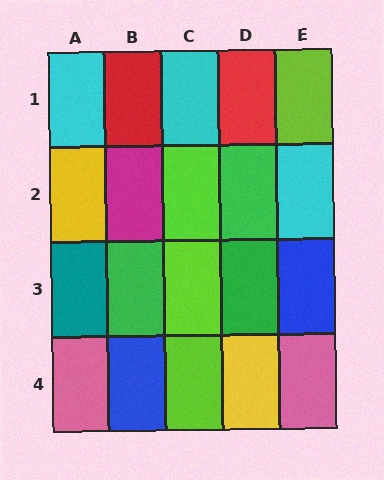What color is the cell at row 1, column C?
Cyan.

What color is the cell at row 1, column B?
Red.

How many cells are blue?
2 cells are blue.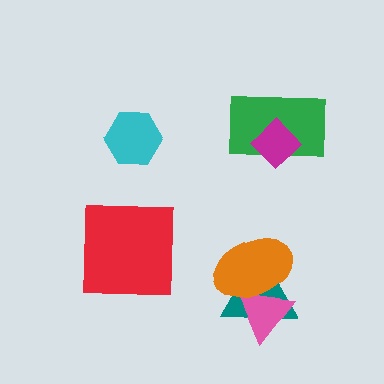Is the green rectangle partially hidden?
Yes, it is partially covered by another shape.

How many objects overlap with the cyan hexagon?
0 objects overlap with the cyan hexagon.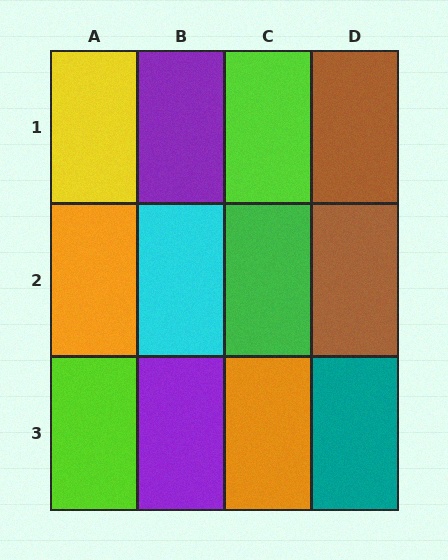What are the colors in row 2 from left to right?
Orange, cyan, green, brown.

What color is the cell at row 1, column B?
Purple.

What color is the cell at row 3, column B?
Purple.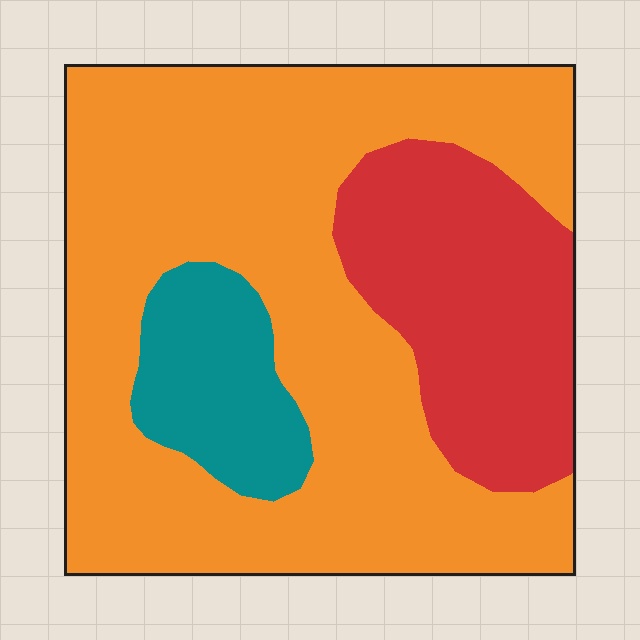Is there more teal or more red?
Red.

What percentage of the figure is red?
Red covers about 25% of the figure.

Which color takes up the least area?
Teal, at roughly 10%.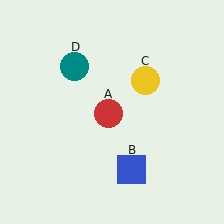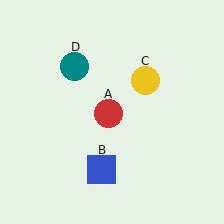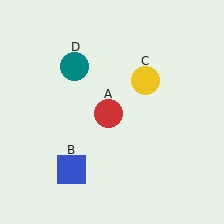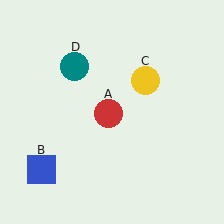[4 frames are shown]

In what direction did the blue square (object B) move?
The blue square (object B) moved left.